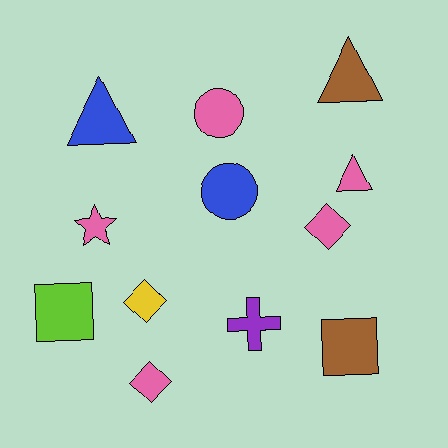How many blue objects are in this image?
There are 2 blue objects.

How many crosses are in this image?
There is 1 cross.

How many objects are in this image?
There are 12 objects.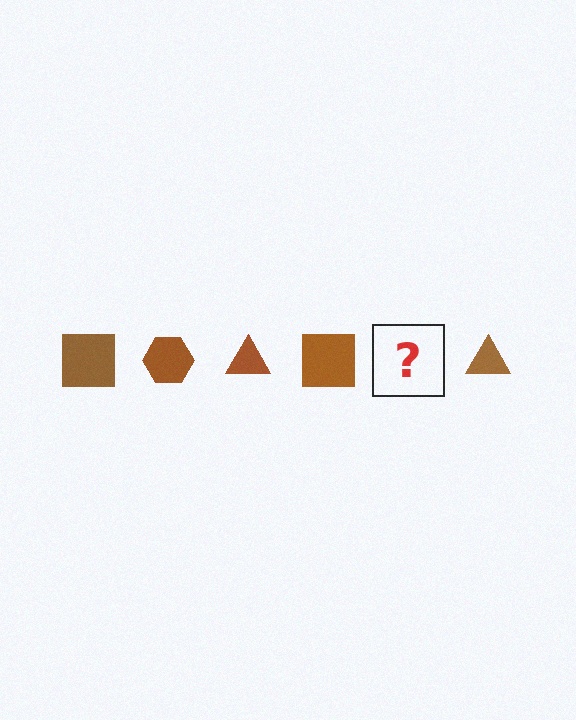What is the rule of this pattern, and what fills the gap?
The rule is that the pattern cycles through square, hexagon, triangle shapes in brown. The gap should be filled with a brown hexagon.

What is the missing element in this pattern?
The missing element is a brown hexagon.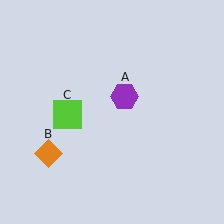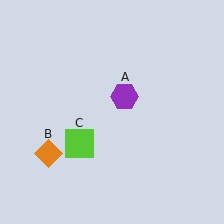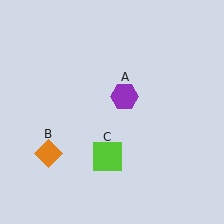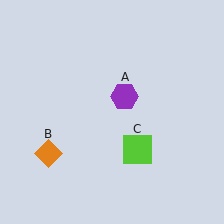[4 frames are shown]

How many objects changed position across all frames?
1 object changed position: lime square (object C).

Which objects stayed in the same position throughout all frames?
Purple hexagon (object A) and orange diamond (object B) remained stationary.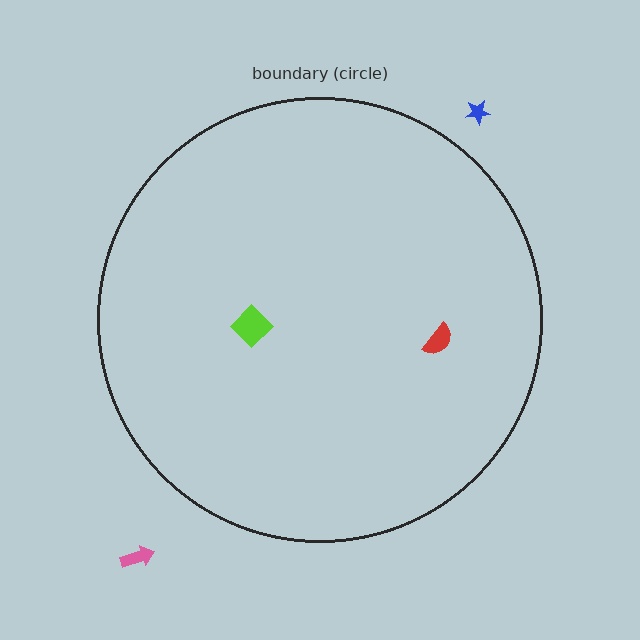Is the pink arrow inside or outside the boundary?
Outside.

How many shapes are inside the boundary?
2 inside, 2 outside.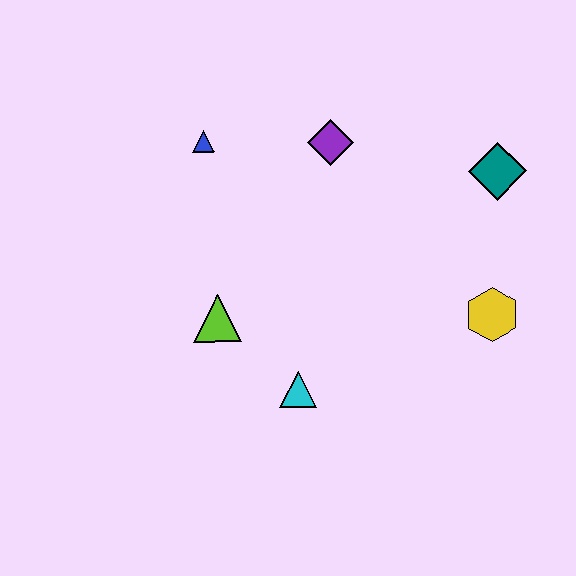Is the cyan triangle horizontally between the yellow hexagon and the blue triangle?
Yes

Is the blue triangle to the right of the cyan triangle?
No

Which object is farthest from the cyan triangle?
The teal diamond is farthest from the cyan triangle.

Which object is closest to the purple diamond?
The blue triangle is closest to the purple diamond.